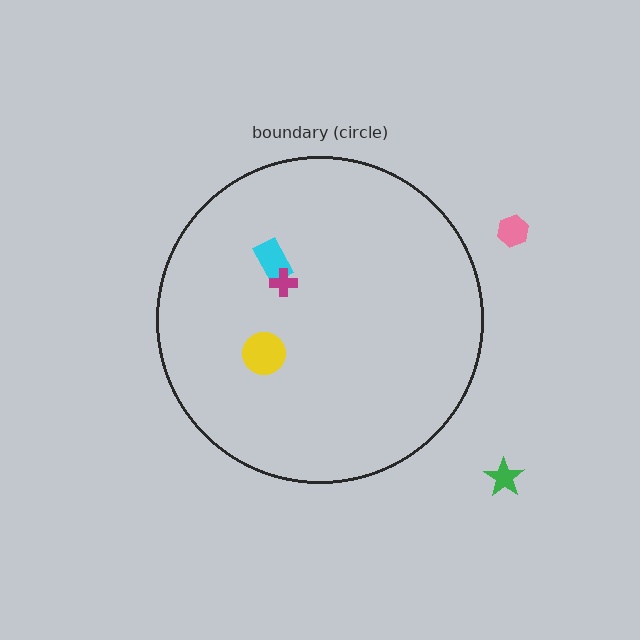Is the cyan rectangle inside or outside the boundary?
Inside.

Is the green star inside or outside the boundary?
Outside.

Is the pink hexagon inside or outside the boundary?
Outside.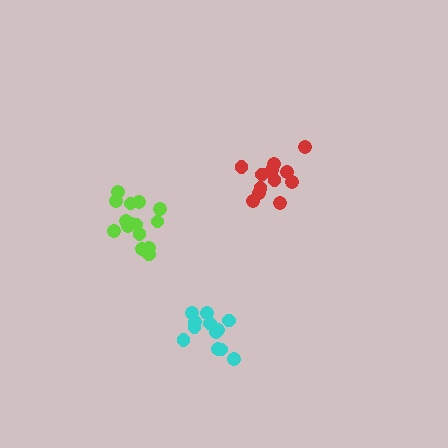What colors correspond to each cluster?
The clusters are colored: cyan, lime, red.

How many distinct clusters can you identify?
There are 3 distinct clusters.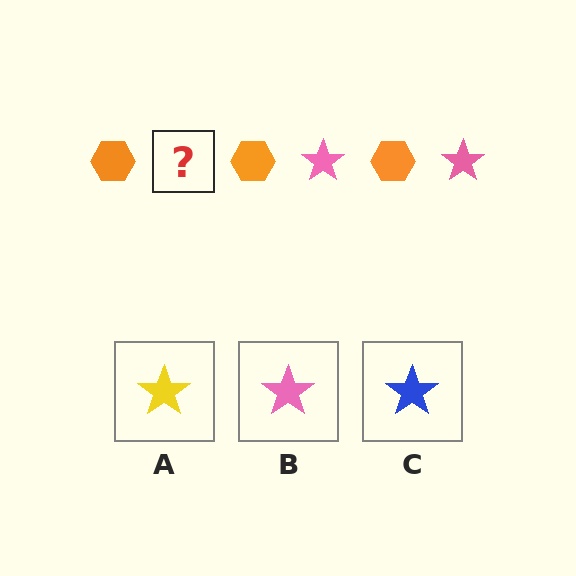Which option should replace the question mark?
Option B.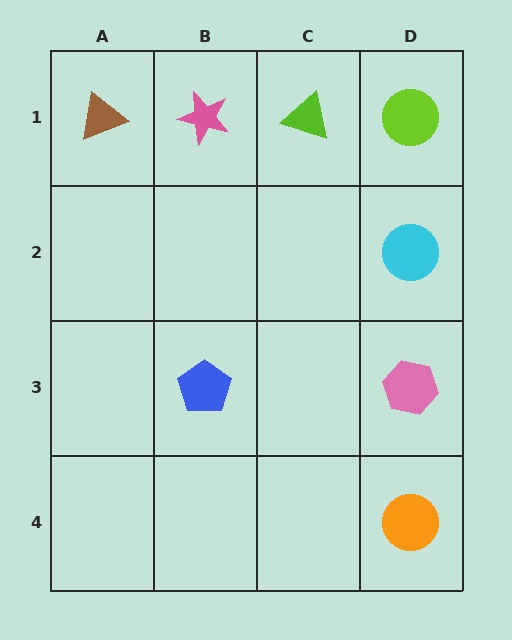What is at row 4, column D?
An orange circle.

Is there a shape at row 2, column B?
No, that cell is empty.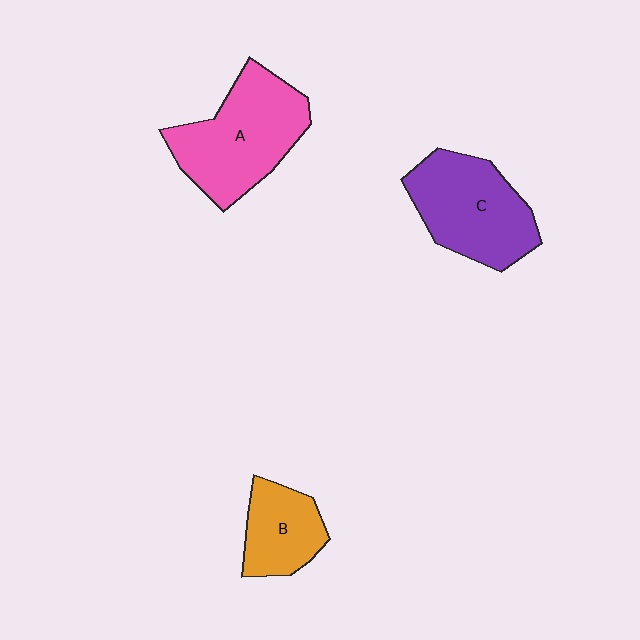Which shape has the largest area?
Shape A (pink).